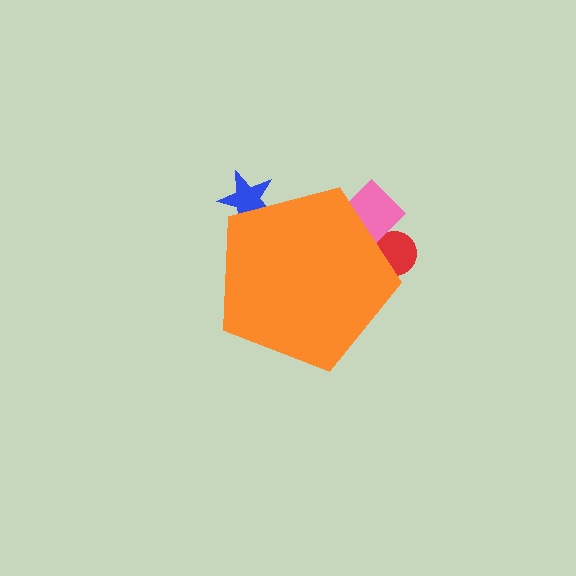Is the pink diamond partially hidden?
Yes, the pink diamond is partially hidden behind the orange pentagon.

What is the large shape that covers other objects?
An orange pentagon.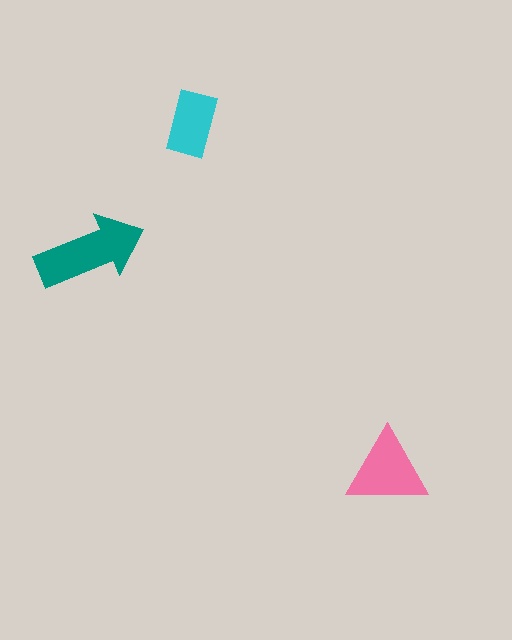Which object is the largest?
The teal arrow.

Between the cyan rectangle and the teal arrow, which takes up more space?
The teal arrow.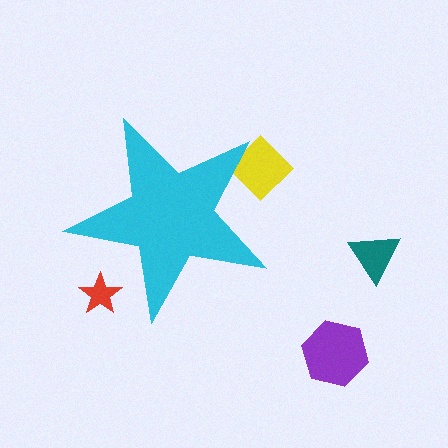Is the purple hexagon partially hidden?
No, the purple hexagon is fully visible.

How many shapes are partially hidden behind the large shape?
2 shapes are partially hidden.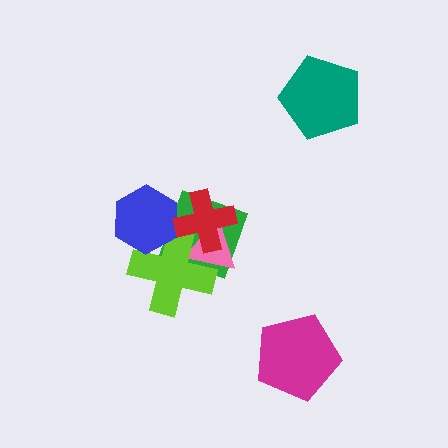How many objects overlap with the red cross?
4 objects overlap with the red cross.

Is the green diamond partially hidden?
Yes, it is partially covered by another shape.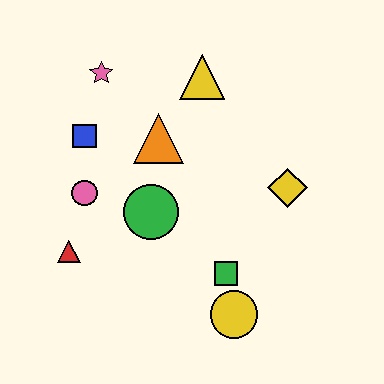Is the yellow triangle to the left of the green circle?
No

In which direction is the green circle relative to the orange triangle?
The green circle is below the orange triangle.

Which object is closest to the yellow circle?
The green square is closest to the yellow circle.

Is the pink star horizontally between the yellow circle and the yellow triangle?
No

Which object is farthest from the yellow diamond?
The red triangle is farthest from the yellow diamond.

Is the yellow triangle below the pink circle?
No